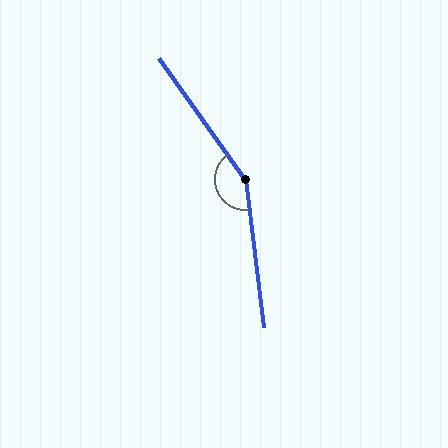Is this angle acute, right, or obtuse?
It is obtuse.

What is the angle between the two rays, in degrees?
Approximately 151 degrees.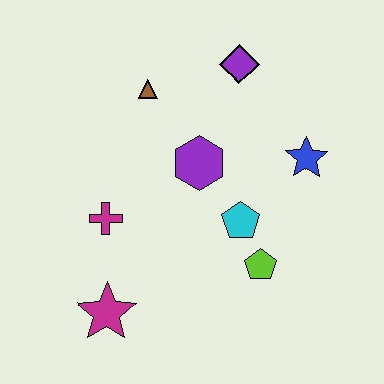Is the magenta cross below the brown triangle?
Yes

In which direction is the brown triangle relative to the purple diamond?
The brown triangle is to the left of the purple diamond.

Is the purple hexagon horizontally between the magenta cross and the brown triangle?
No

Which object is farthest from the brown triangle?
The magenta star is farthest from the brown triangle.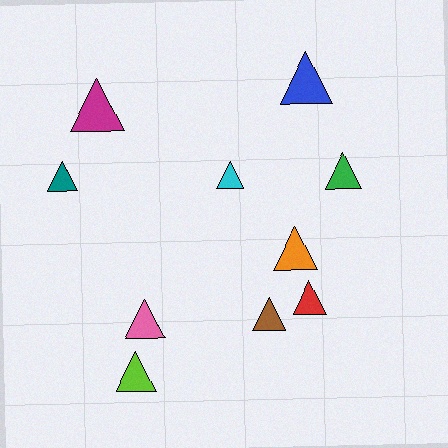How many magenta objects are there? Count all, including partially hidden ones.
There is 1 magenta object.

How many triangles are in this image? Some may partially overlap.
There are 10 triangles.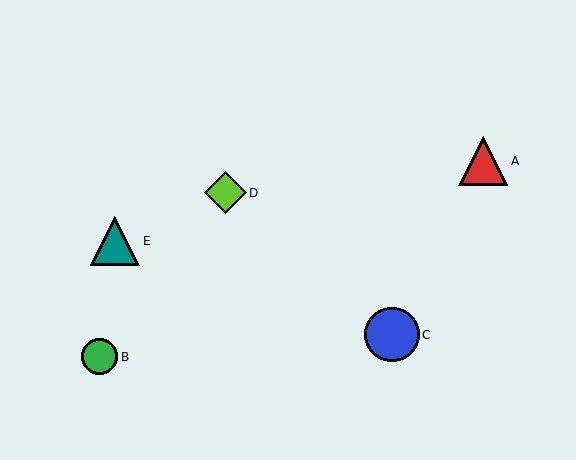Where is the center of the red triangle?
The center of the red triangle is at (483, 161).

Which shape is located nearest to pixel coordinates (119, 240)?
The teal triangle (labeled E) at (115, 241) is nearest to that location.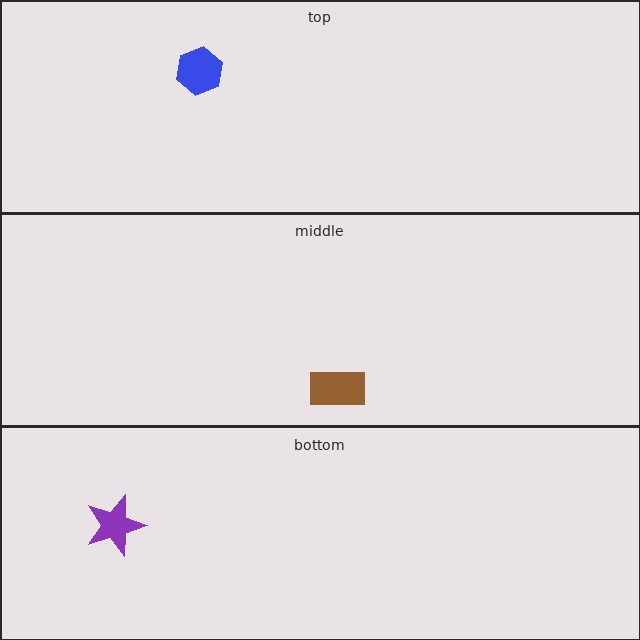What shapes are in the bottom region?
The purple star.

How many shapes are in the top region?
1.